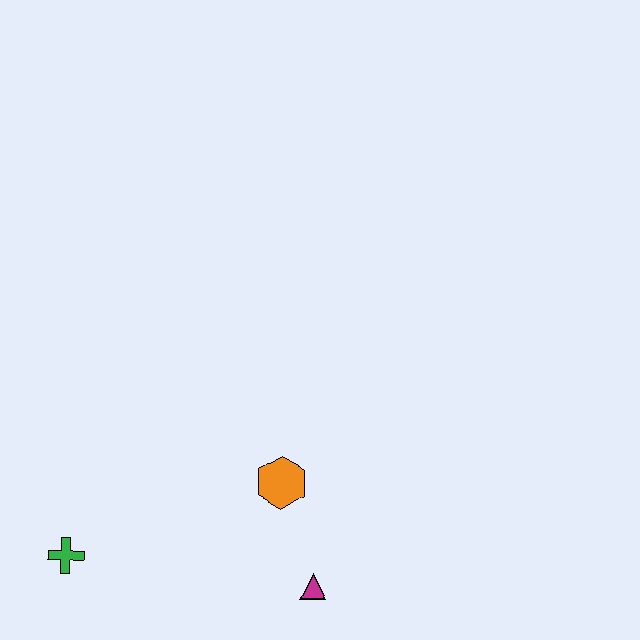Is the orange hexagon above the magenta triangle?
Yes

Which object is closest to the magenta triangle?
The orange hexagon is closest to the magenta triangle.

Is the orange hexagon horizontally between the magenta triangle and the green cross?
Yes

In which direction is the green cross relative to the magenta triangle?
The green cross is to the left of the magenta triangle.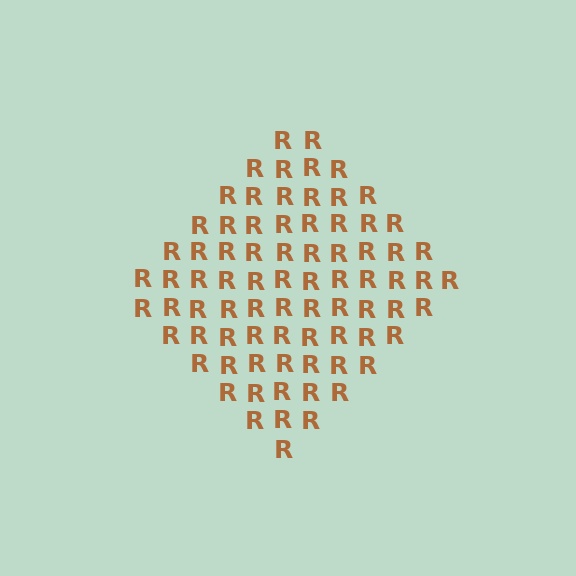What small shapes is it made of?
It is made of small letter R's.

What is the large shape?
The large shape is a diamond.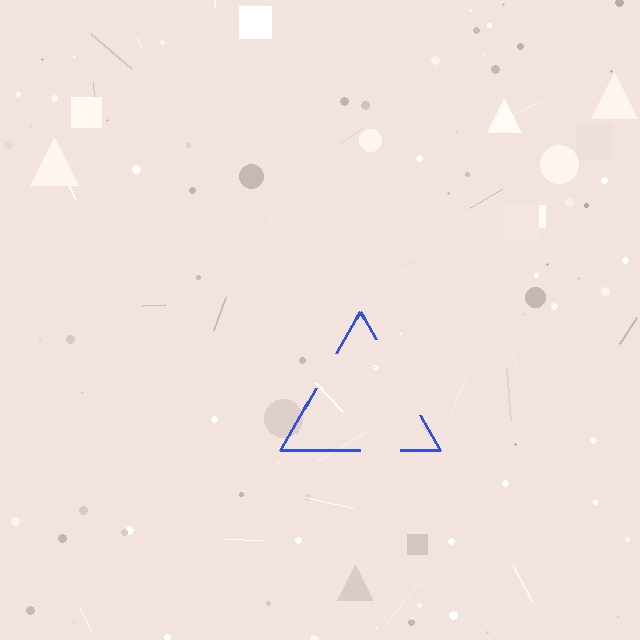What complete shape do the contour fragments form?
The contour fragments form a triangle.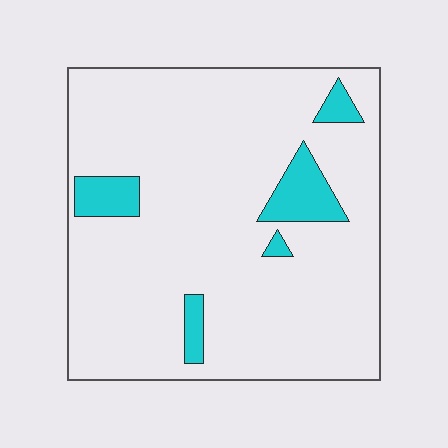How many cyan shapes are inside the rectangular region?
5.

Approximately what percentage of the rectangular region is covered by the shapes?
Approximately 10%.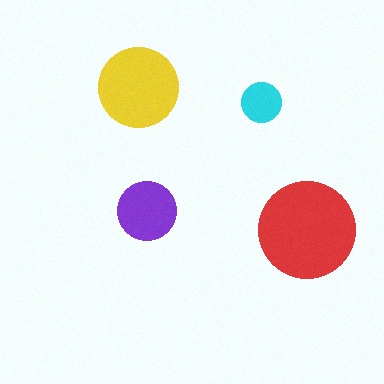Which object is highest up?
The yellow circle is topmost.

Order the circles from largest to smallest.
the red one, the yellow one, the purple one, the cyan one.